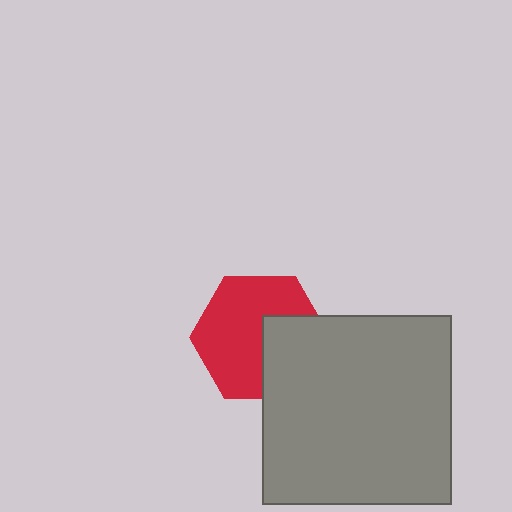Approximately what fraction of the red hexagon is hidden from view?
Roughly 35% of the red hexagon is hidden behind the gray square.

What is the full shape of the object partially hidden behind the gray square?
The partially hidden object is a red hexagon.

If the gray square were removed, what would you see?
You would see the complete red hexagon.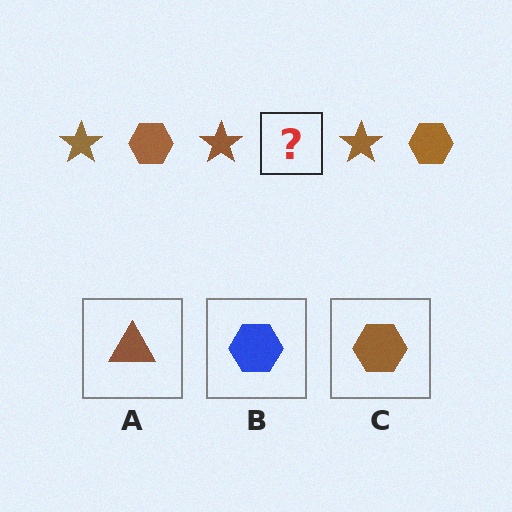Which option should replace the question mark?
Option C.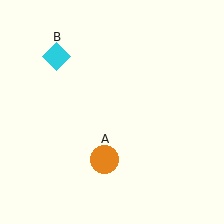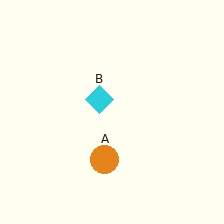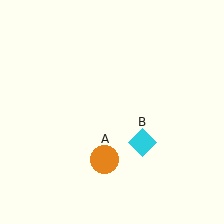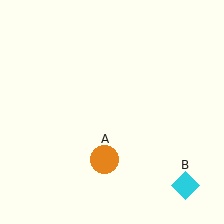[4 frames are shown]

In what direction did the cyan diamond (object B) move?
The cyan diamond (object B) moved down and to the right.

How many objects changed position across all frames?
1 object changed position: cyan diamond (object B).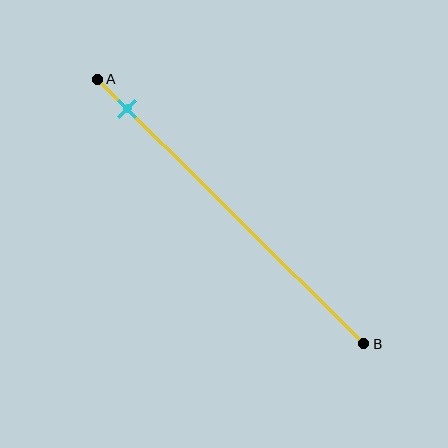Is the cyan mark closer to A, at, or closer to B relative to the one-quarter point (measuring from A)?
The cyan mark is closer to point A than the one-quarter point of segment AB.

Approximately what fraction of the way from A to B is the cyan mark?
The cyan mark is approximately 10% of the way from A to B.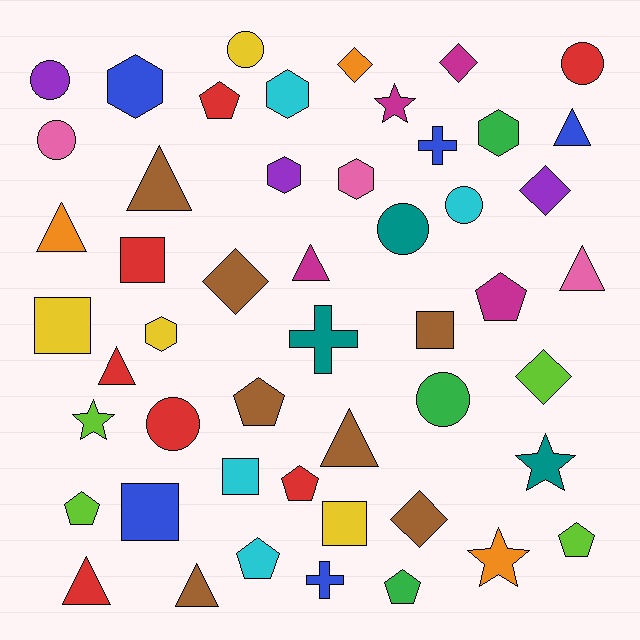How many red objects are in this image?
There are 7 red objects.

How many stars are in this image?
There are 4 stars.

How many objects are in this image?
There are 50 objects.